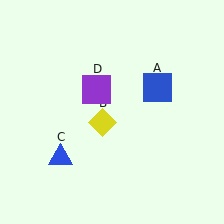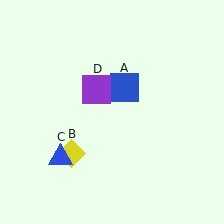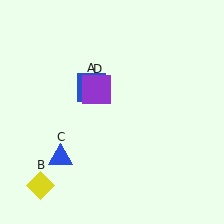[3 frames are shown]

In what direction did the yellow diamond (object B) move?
The yellow diamond (object B) moved down and to the left.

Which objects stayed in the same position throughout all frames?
Blue triangle (object C) and purple square (object D) remained stationary.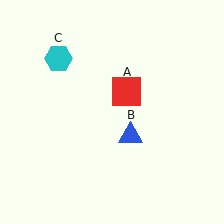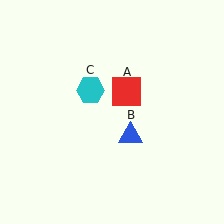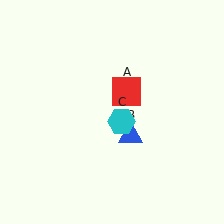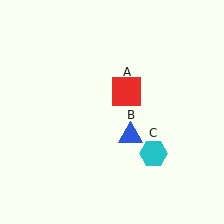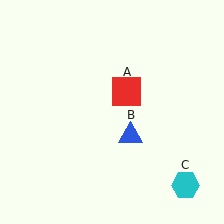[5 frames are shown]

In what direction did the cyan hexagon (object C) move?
The cyan hexagon (object C) moved down and to the right.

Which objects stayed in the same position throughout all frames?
Red square (object A) and blue triangle (object B) remained stationary.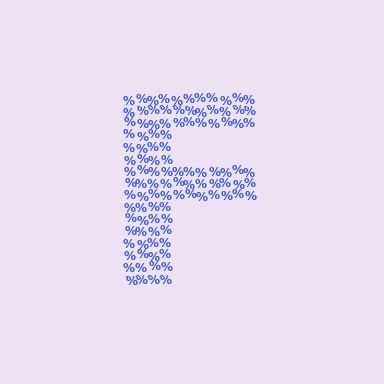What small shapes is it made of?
It is made of small percent signs.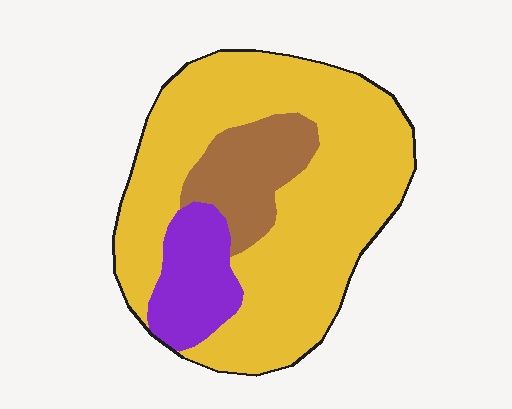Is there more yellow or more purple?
Yellow.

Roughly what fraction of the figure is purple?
Purple covers about 15% of the figure.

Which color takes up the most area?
Yellow, at roughly 70%.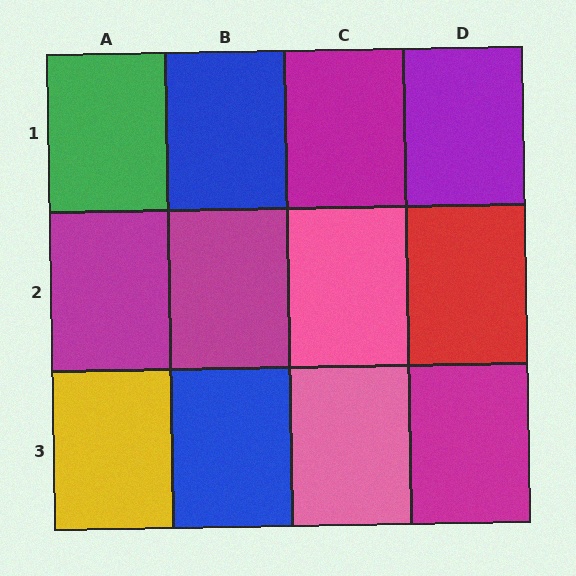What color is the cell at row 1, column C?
Magenta.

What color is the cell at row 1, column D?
Purple.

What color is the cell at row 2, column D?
Red.